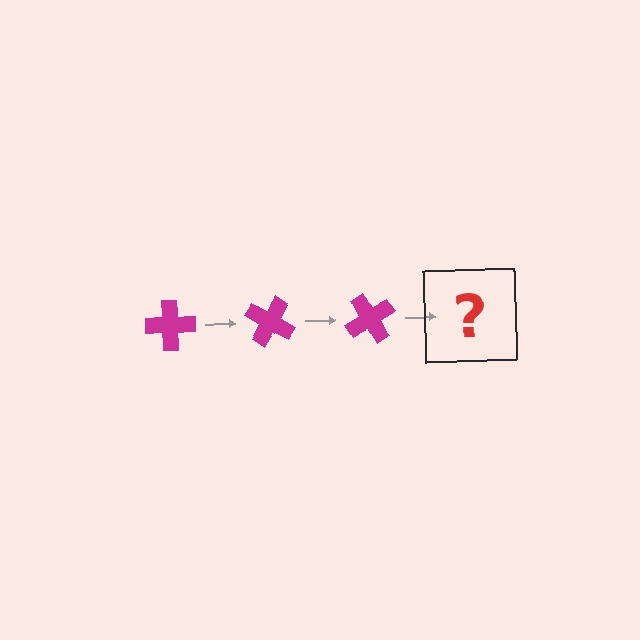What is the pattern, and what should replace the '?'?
The pattern is that the cross rotates 30 degrees each step. The '?' should be a magenta cross rotated 90 degrees.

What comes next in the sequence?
The next element should be a magenta cross rotated 90 degrees.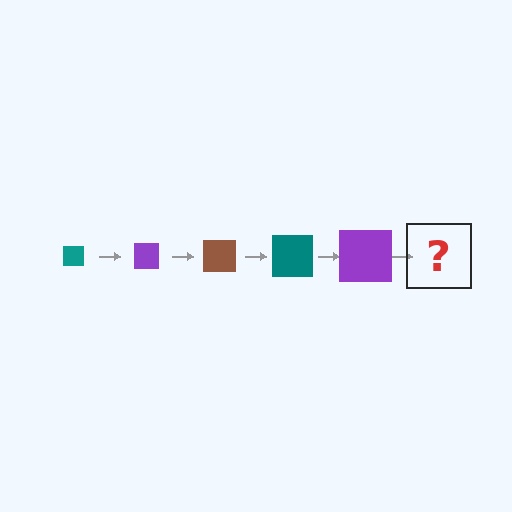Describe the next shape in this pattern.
It should be a brown square, larger than the previous one.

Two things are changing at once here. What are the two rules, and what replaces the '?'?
The two rules are that the square grows larger each step and the color cycles through teal, purple, and brown. The '?' should be a brown square, larger than the previous one.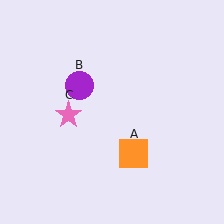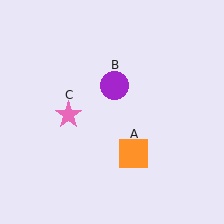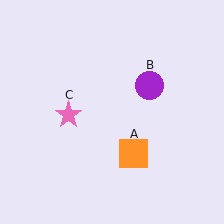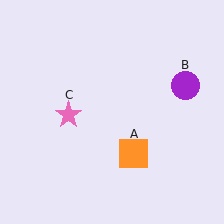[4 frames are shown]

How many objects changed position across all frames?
1 object changed position: purple circle (object B).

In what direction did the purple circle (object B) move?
The purple circle (object B) moved right.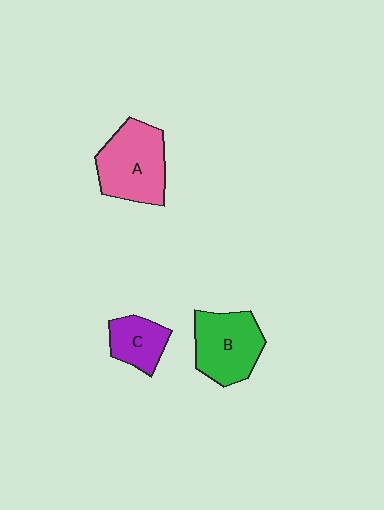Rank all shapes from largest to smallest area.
From largest to smallest: A (pink), B (green), C (purple).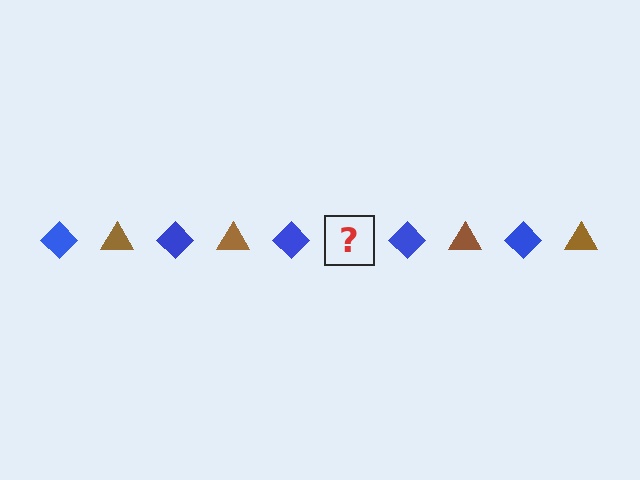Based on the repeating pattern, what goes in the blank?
The blank should be a brown triangle.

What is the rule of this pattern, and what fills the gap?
The rule is that the pattern alternates between blue diamond and brown triangle. The gap should be filled with a brown triangle.